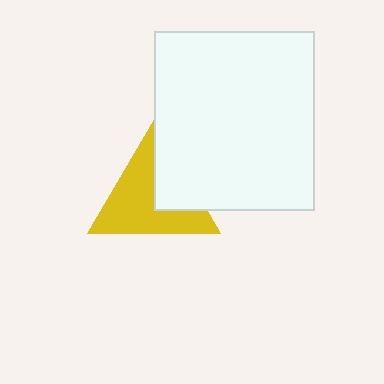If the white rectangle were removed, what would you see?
You would see the complete yellow triangle.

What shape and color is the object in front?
The object in front is a white rectangle.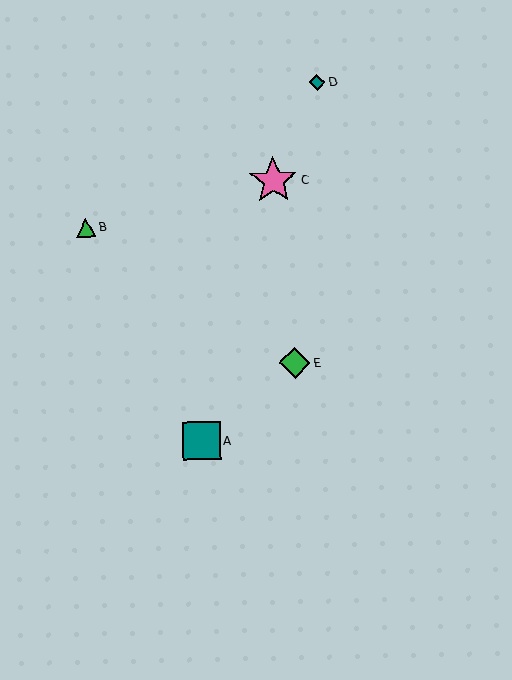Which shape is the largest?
The pink star (labeled C) is the largest.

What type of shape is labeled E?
Shape E is a green diamond.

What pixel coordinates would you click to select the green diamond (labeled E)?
Click at (295, 363) to select the green diamond E.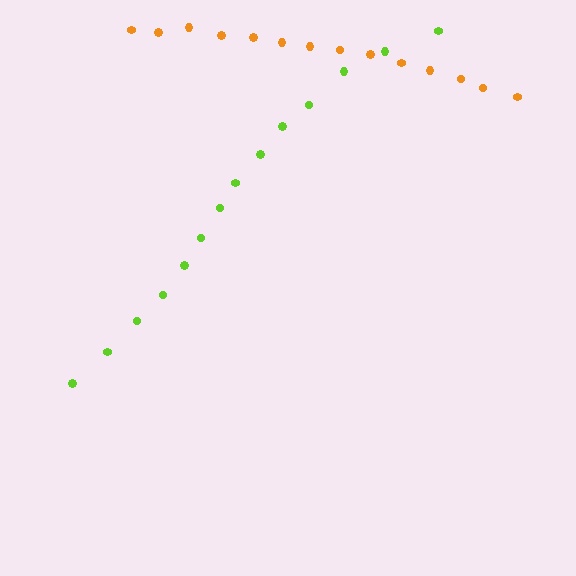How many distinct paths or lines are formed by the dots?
There are 2 distinct paths.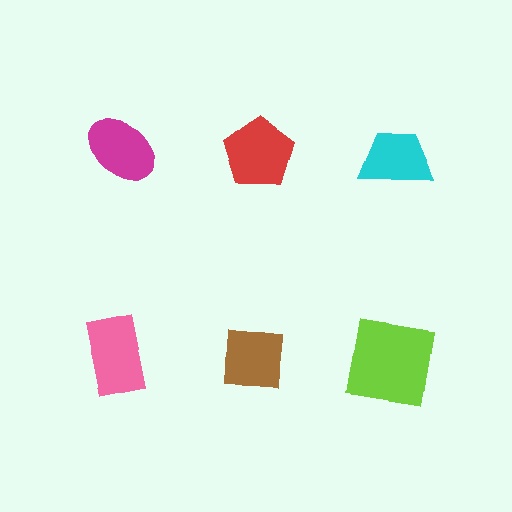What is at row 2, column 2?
A brown square.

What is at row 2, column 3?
A lime square.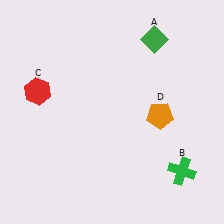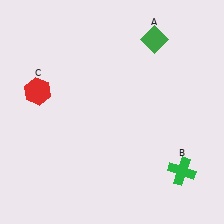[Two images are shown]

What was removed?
The orange pentagon (D) was removed in Image 2.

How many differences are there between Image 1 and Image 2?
There is 1 difference between the two images.